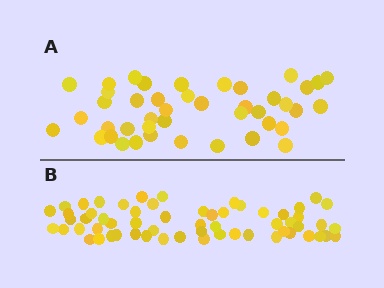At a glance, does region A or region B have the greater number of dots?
Region B (the bottom region) has more dots.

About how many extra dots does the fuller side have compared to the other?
Region B has approximately 15 more dots than region A.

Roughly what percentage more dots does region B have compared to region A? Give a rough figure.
About 40% more.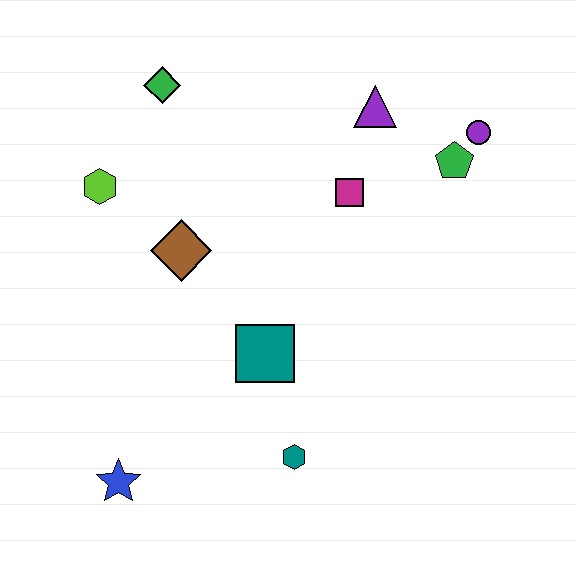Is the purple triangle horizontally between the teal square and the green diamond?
No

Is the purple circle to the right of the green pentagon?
Yes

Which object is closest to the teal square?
The teal hexagon is closest to the teal square.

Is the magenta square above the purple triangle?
No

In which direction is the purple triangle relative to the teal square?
The purple triangle is above the teal square.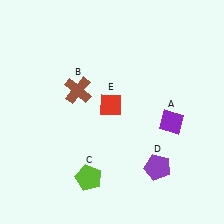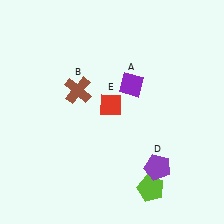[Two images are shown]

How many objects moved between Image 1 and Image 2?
2 objects moved between the two images.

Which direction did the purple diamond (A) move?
The purple diamond (A) moved left.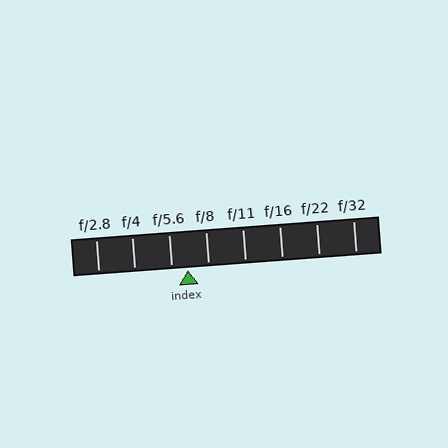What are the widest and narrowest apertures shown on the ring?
The widest aperture shown is f/2.8 and the narrowest is f/32.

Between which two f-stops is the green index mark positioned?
The index mark is between f/5.6 and f/8.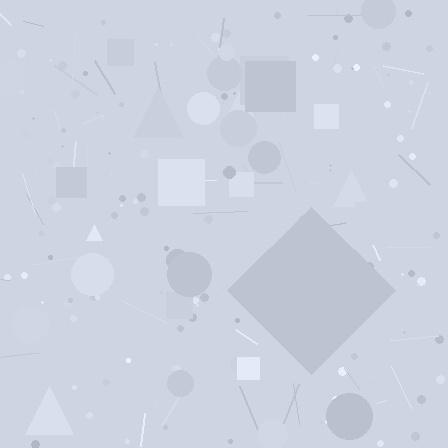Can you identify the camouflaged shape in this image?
The camouflaged shape is a diamond.